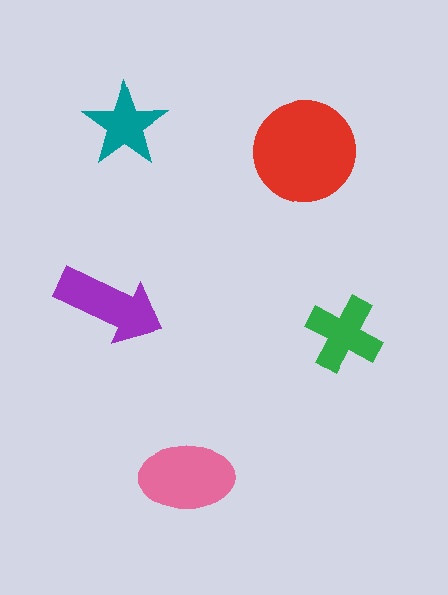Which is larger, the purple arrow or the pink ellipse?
The pink ellipse.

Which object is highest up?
The teal star is topmost.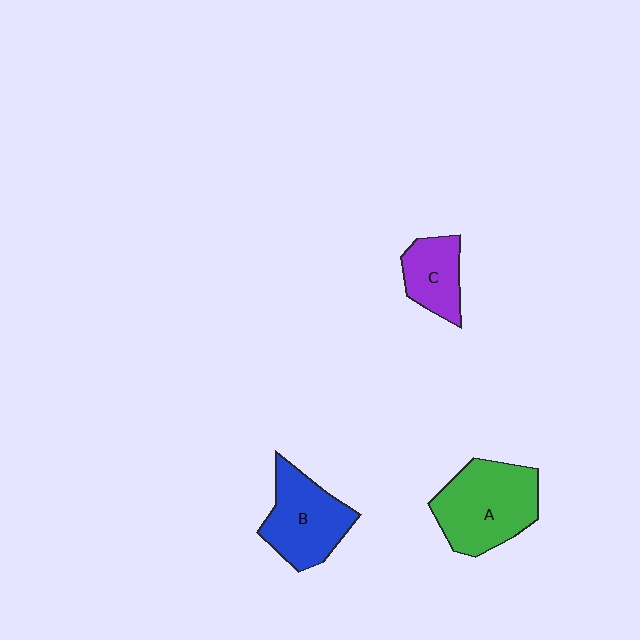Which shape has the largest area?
Shape A (green).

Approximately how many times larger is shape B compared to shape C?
Approximately 1.5 times.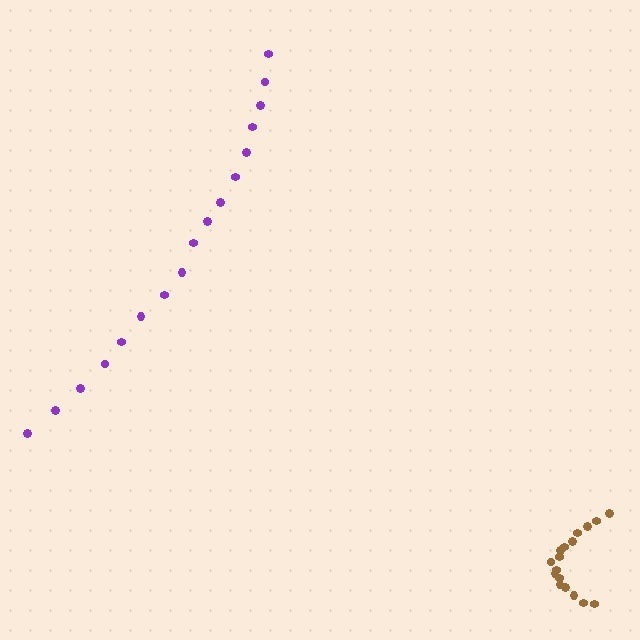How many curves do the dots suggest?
There are 2 distinct paths.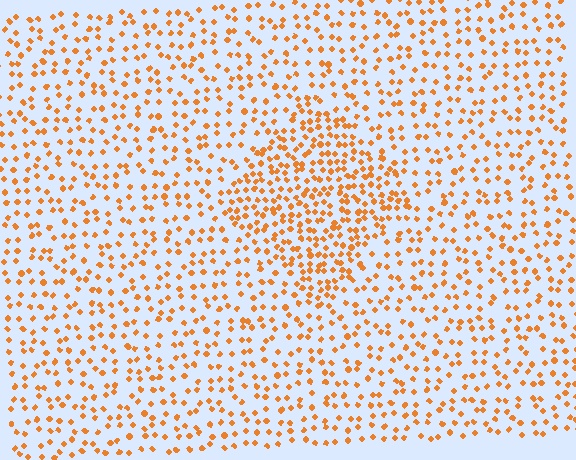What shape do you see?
I see a diamond.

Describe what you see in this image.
The image contains small orange elements arranged at two different densities. A diamond-shaped region is visible where the elements are more densely packed than the surrounding area.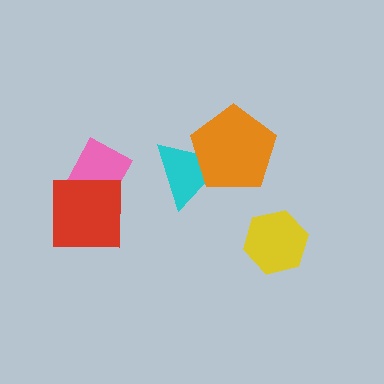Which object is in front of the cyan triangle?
The orange pentagon is in front of the cyan triangle.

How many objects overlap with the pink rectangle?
1 object overlaps with the pink rectangle.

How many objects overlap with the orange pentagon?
1 object overlaps with the orange pentagon.